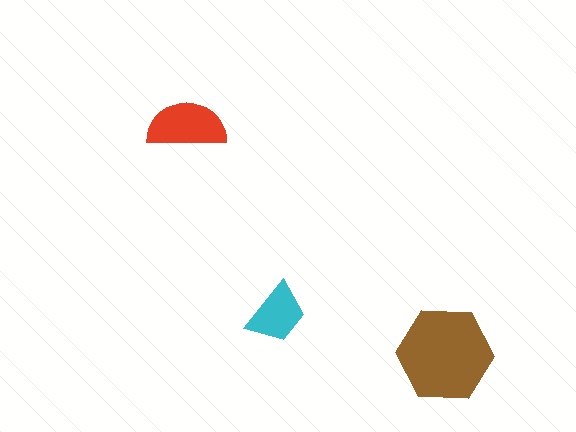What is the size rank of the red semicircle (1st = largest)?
2nd.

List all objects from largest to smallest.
The brown hexagon, the red semicircle, the cyan trapezoid.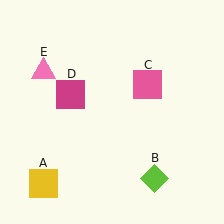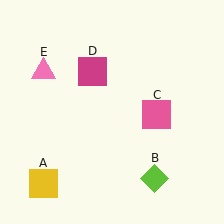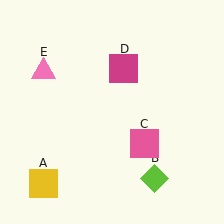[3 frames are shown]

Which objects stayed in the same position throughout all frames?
Yellow square (object A) and lime diamond (object B) and pink triangle (object E) remained stationary.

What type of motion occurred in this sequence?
The pink square (object C), magenta square (object D) rotated clockwise around the center of the scene.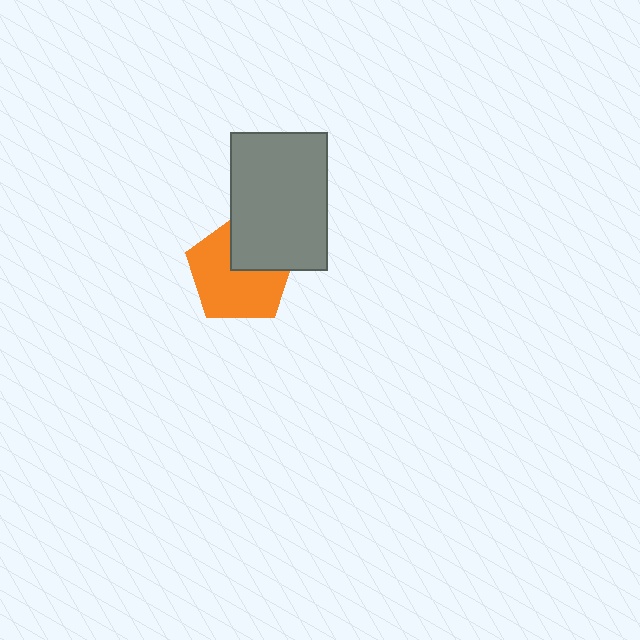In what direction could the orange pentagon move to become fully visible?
The orange pentagon could move toward the lower-left. That would shift it out from behind the gray rectangle entirely.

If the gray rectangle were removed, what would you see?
You would see the complete orange pentagon.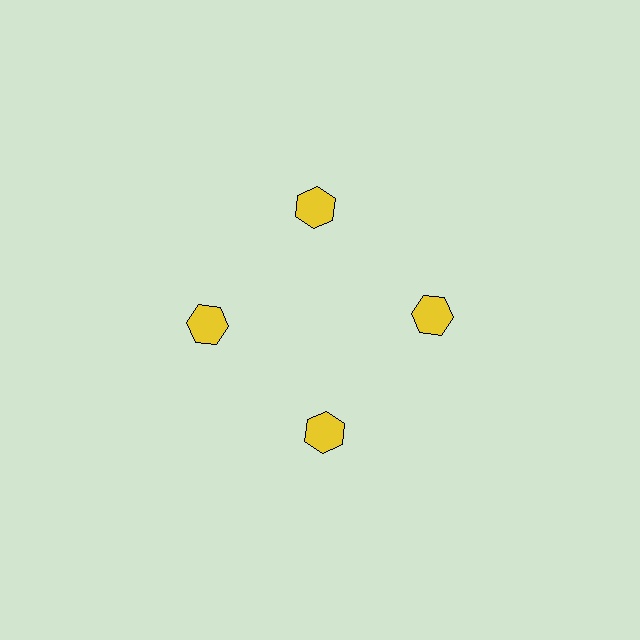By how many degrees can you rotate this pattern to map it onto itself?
The pattern maps onto itself every 90 degrees of rotation.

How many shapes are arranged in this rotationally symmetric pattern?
There are 4 shapes, arranged in 4 groups of 1.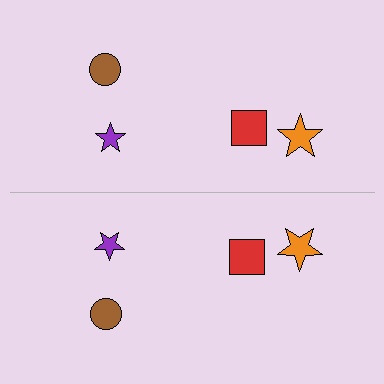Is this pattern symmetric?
Yes, this pattern has bilateral (reflection) symmetry.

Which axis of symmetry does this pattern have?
The pattern has a horizontal axis of symmetry running through the center of the image.